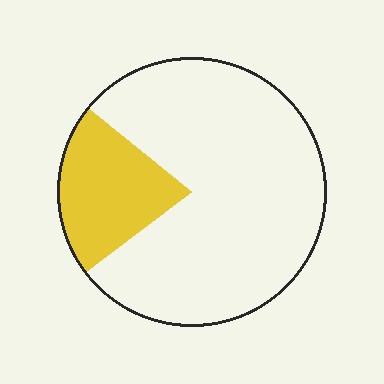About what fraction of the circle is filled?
About one fifth (1/5).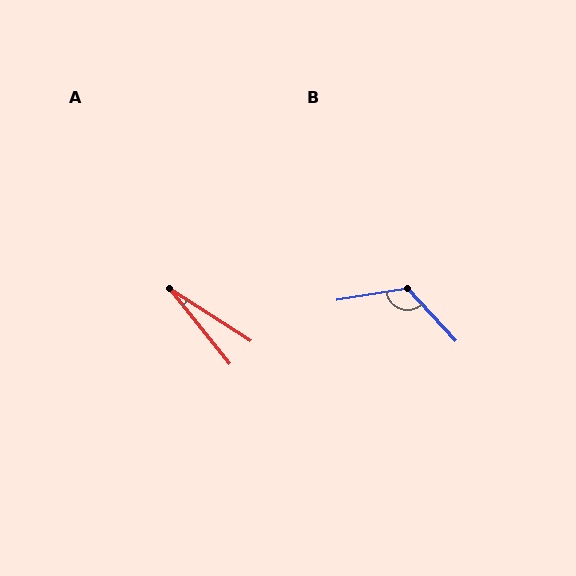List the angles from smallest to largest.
A (18°), B (123°).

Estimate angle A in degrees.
Approximately 18 degrees.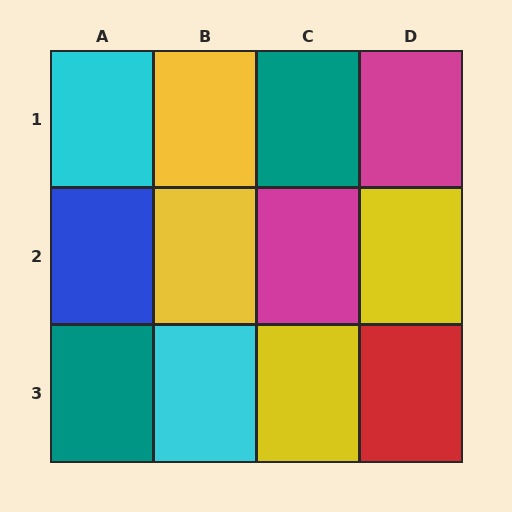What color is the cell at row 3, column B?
Cyan.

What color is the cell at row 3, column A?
Teal.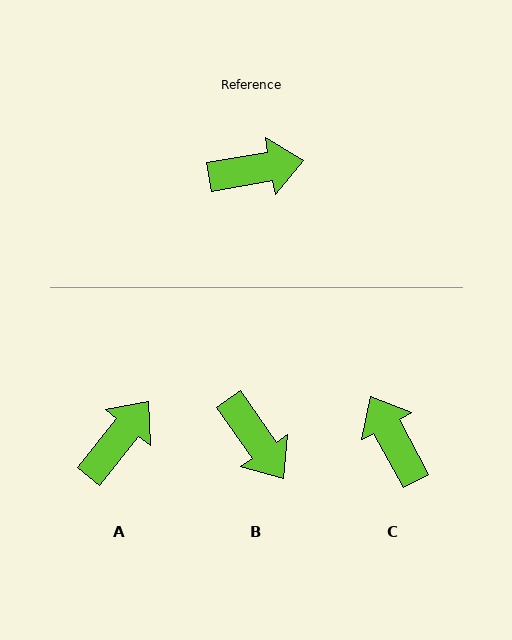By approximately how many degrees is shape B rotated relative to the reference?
Approximately 65 degrees clockwise.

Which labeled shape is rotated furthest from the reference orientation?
C, about 109 degrees away.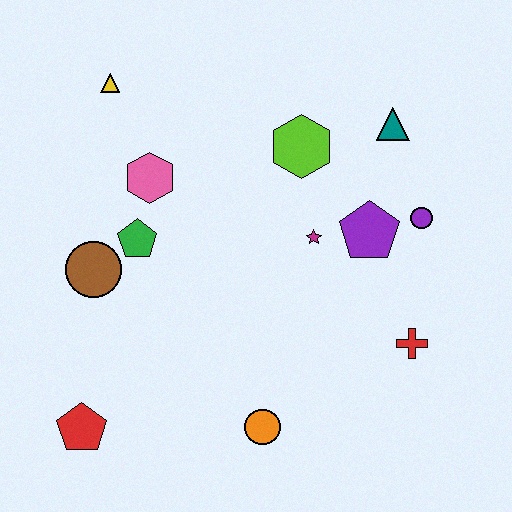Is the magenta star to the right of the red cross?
No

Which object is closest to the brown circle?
The green pentagon is closest to the brown circle.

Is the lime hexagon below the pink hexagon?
No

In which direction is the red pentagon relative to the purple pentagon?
The red pentagon is to the left of the purple pentagon.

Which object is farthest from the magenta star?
The red pentagon is farthest from the magenta star.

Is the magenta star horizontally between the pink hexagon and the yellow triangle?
No